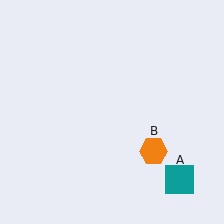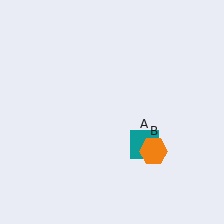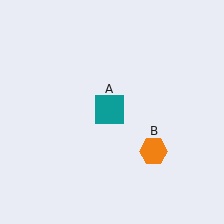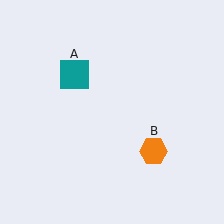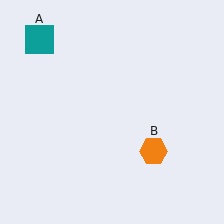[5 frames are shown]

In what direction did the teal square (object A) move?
The teal square (object A) moved up and to the left.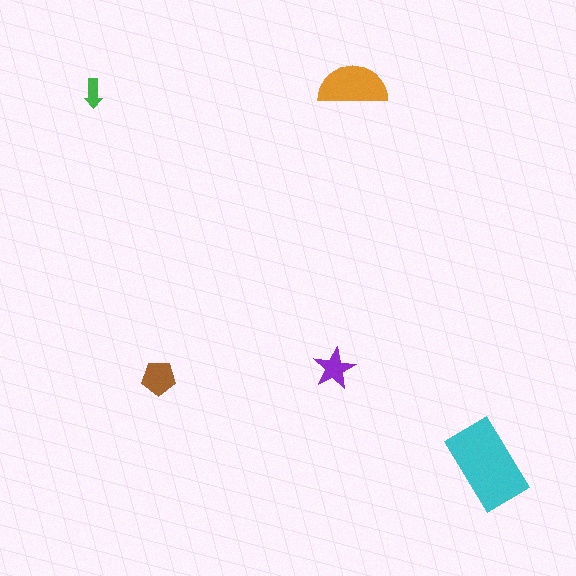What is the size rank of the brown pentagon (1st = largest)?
3rd.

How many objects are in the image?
There are 5 objects in the image.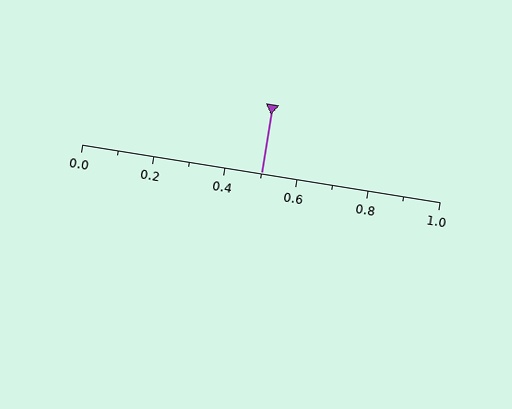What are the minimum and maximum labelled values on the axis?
The axis runs from 0.0 to 1.0.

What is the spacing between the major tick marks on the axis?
The major ticks are spaced 0.2 apart.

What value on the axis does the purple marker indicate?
The marker indicates approximately 0.5.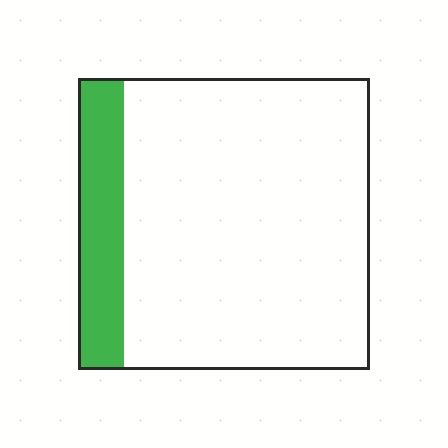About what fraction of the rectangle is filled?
About one sixth (1/6).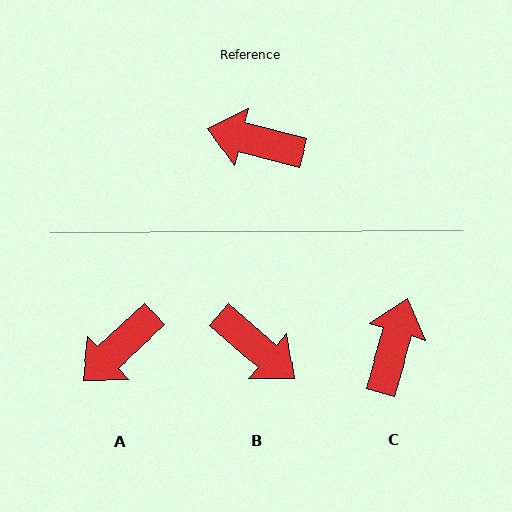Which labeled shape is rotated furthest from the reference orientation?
B, about 154 degrees away.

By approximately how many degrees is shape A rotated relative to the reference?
Approximately 57 degrees counter-clockwise.